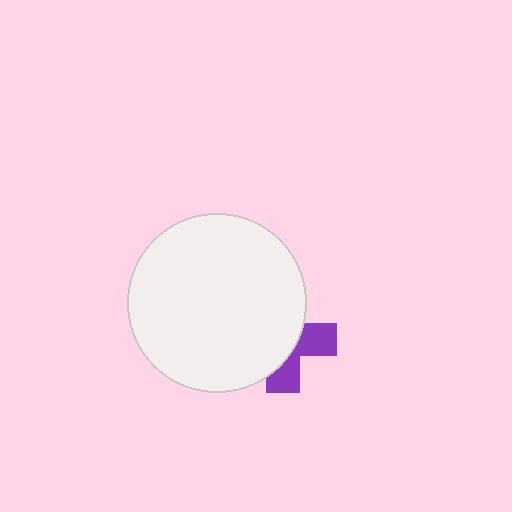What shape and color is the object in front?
The object in front is a white circle.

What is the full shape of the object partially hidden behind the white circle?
The partially hidden object is a purple cross.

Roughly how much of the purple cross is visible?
A small part of it is visible (roughly 37%).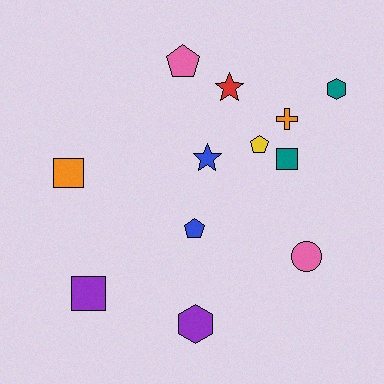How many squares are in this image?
There are 3 squares.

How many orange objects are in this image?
There are 2 orange objects.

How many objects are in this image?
There are 12 objects.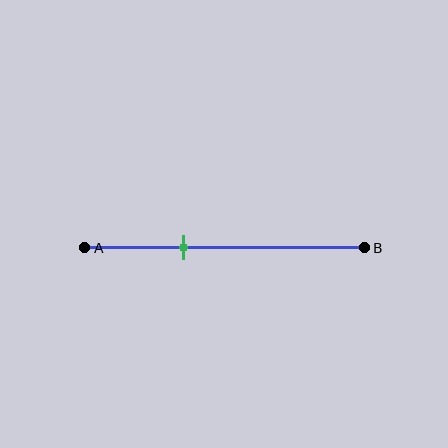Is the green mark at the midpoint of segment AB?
No, the mark is at about 35% from A, not at the 50% midpoint.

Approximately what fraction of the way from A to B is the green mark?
The green mark is approximately 35% of the way from A to B.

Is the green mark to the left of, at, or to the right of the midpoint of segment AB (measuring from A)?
The green mark is to the left of the midpoint of segment AB.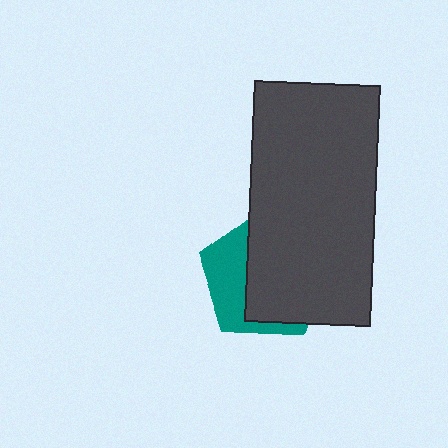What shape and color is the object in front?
The object in front is a dark gray rectangle.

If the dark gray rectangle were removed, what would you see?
You would see the complete teal pentagon.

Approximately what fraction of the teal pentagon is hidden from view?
Roughly 65% of the teal pentagon is hidden behind the dark gray rectangle.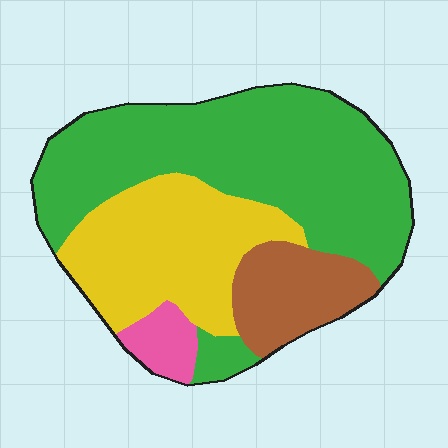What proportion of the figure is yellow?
Yellow covers around 30% of the figure.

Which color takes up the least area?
Pink, at roughly 5%.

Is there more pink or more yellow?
Yellow.